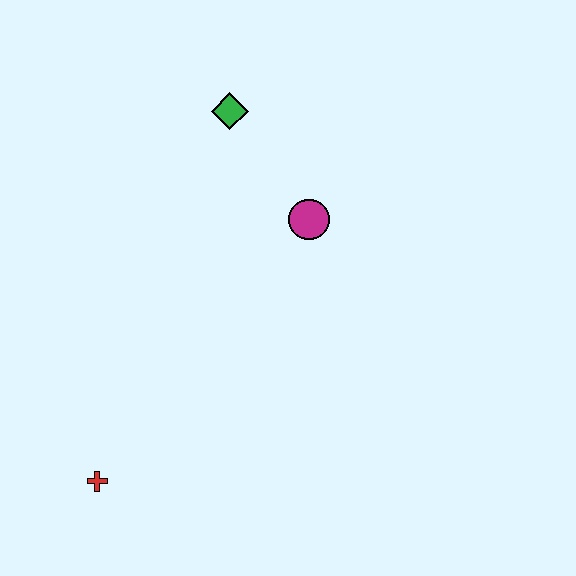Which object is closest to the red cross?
The magenta circle is closest to the red cross.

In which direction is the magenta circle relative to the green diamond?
The magenta circle is below the green diamond.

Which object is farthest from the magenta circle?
The red cross is farthest from the magenta circle.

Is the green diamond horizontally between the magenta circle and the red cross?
Yes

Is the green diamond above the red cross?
Yes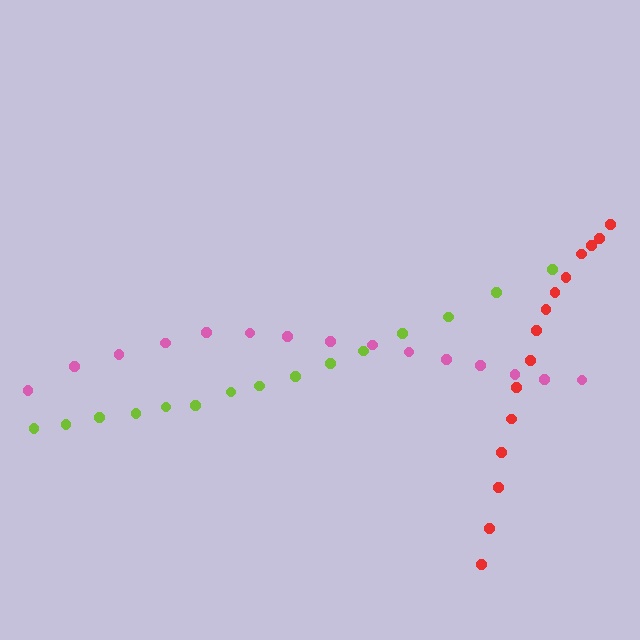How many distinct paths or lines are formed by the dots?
There are 3 distinct paths.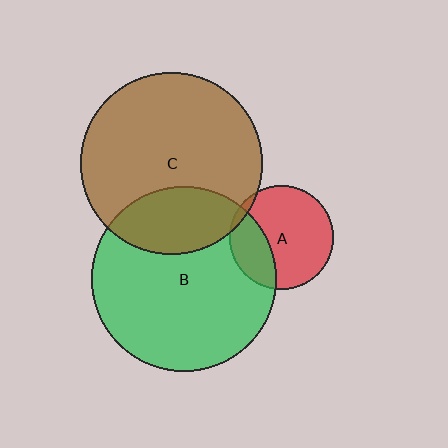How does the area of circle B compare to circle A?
Approximately 3.2 times.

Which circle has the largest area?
Circle B (green).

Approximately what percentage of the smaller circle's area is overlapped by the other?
Approximately 25%.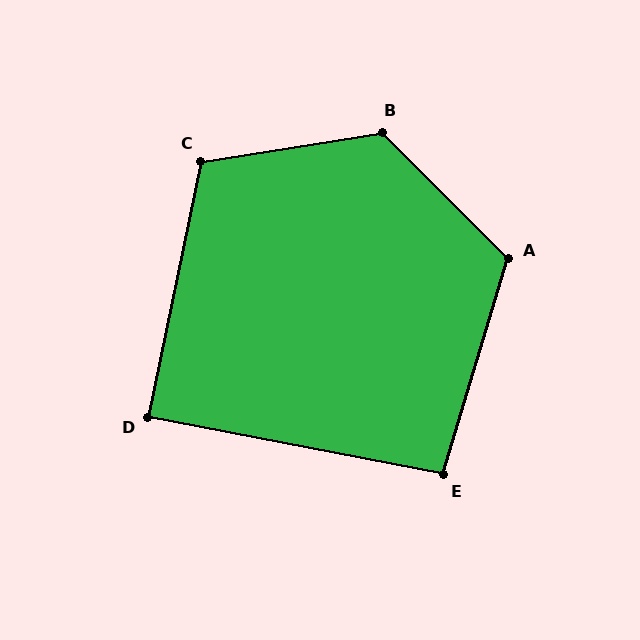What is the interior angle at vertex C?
Approximately 111 degrees (obtuse).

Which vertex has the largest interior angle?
B, at approximately 126 degrees.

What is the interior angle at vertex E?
Approximately 96 degrees (obtuse).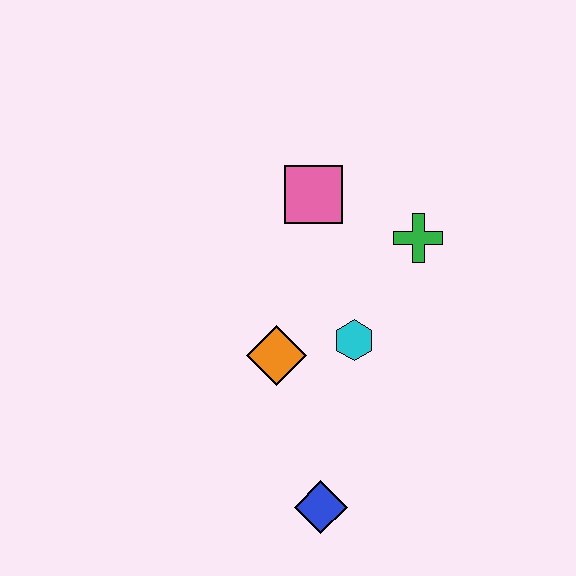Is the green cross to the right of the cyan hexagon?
Yes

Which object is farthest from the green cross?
The blue diamond is farthest from the green cross.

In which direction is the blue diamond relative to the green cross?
The blue diamond is below the green cross.